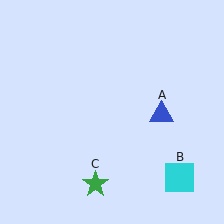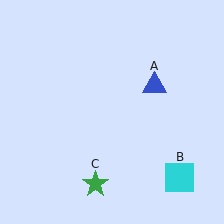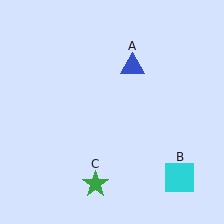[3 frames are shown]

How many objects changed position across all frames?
1 object changed position: blue triangle (object A).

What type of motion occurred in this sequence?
The blue triangle (object A) rotated counterclockwise around the center of the scene.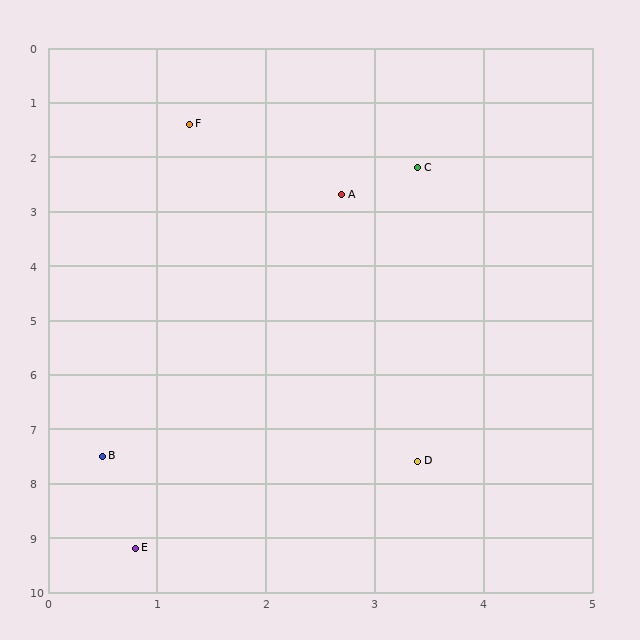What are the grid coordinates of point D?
Point D is at approximately (3.4, 7.6).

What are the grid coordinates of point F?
Point F is at approximately (1.3, 1.4).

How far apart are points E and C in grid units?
Points E and C are about 7.5 grid units apart.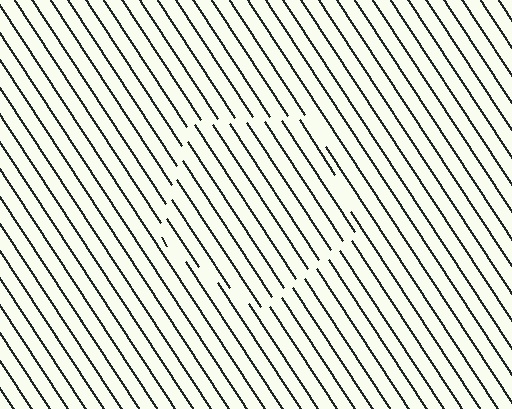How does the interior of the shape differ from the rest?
The interior of the shape contains the same grating, shifted by half a period — the contour is defined by the phase discontinuity where line-ends from the inner and outer gratings abut.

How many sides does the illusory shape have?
5 sides — the line-ends trace a pentagon.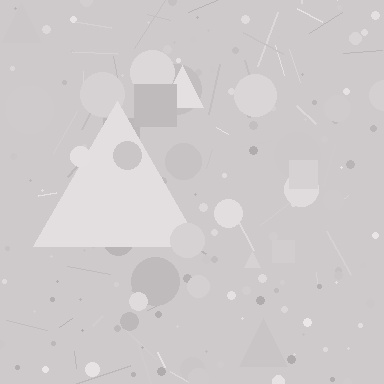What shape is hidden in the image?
A triangle is hidden in the image.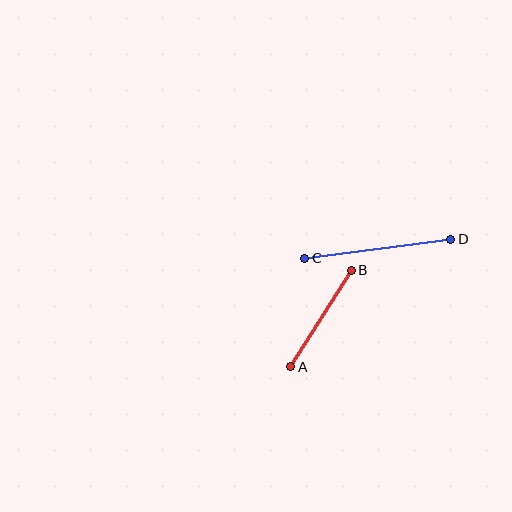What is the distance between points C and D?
The distance is approximately 147 pixels.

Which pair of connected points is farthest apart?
Points C and D are farthest apart.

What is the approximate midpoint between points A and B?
The midpoint is at approximately (321, 319) pixels.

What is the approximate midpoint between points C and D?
The midpoint is at approximately (378, 249) pixels.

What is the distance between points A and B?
The distance is approximately 114 pixels.